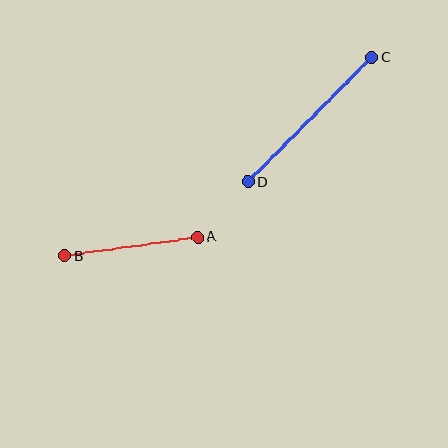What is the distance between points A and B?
The distance is approximately 134 pixels.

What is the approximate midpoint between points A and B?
The midpoint is at approximately (131, 246) pixels.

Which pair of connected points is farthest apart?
Points C and D are farthest apart.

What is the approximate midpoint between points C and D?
The midpoint is at approximately (310, 120) pixels.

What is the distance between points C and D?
The distance is approximately 176 pixels.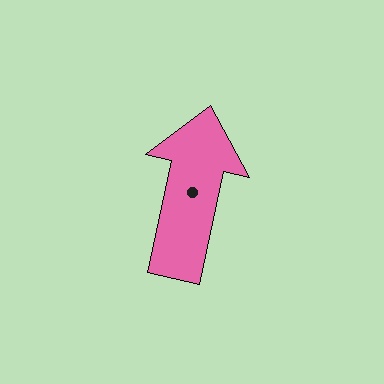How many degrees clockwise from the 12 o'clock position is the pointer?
Approximately 12 degrees.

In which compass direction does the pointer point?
North.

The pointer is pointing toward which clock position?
Roughly 12 o'clock.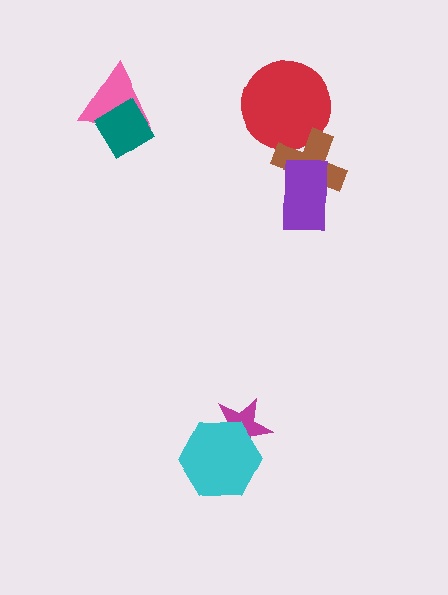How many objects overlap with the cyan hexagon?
1 object overlaps with the cyan hexagon.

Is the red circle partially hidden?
Yes, it is partially covered by another shape.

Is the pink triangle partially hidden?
Yes, it is partially covered by another shape.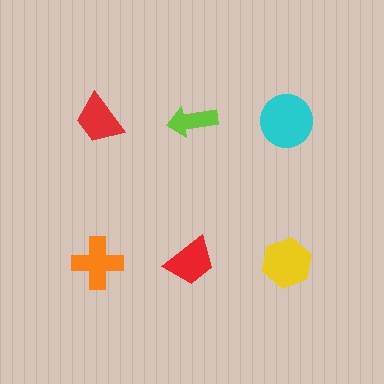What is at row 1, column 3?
A cyan circle.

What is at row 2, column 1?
An orange cross.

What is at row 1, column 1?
A red trapezoid.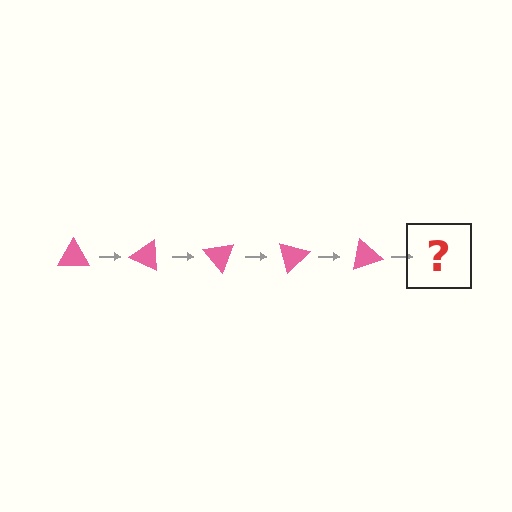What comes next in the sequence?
The next element should be a pink triangle rotated 125 degrees.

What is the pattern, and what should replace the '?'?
The pattern is that the triangle rotates 25 degrees each step. The '?' should be a pink triangle rotated 125 degrees.